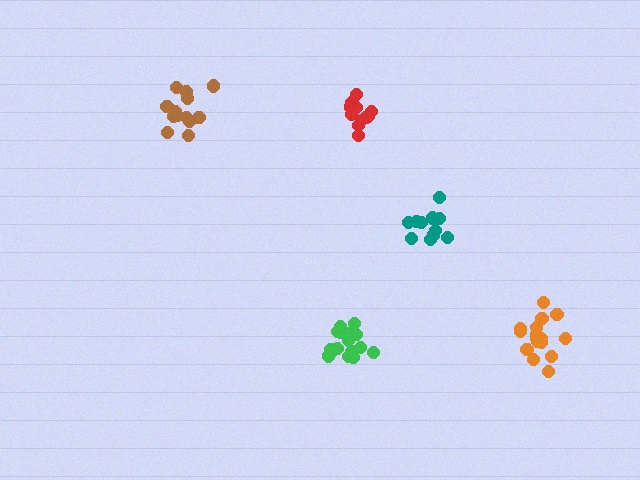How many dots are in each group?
Group 1: 12 dots, Group 2: 12 dots, Group 3: 16 dots, Group 4: 16 dots, Group 5: 13 dots (69 total).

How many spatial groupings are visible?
There are 5 spatial groupings.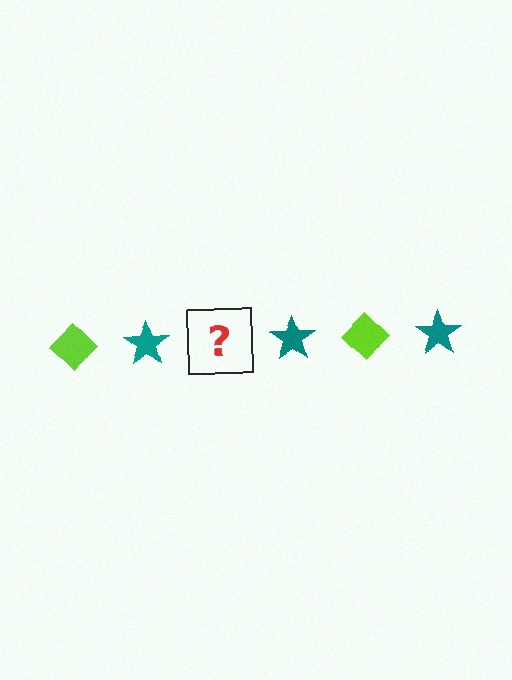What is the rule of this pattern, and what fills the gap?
The rule is that the pattern alternates between lime diamond and teal star. The gap should be filled with a lime diamond.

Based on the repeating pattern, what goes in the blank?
The blank should be a lime diamond.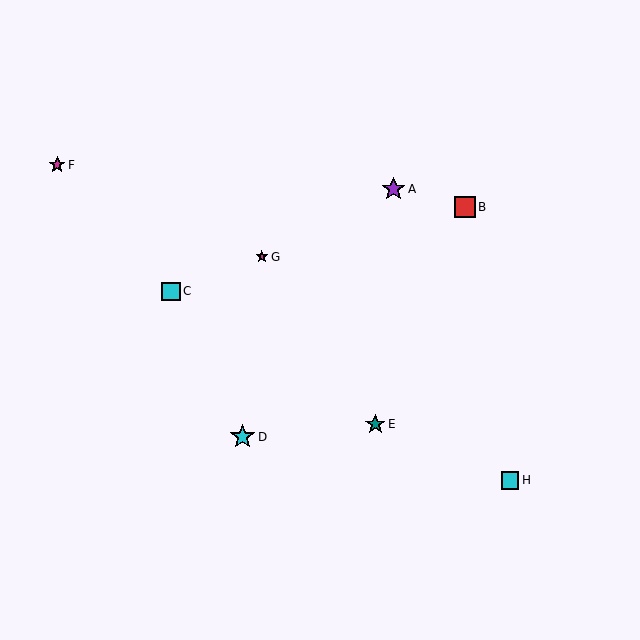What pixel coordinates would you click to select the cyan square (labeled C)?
Click at (171, 291) to select the cyan square C.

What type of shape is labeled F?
Shape F is a magenta star.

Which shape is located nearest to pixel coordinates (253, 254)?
The magenta star (labeled G) at (262, 257) is nearest to that location.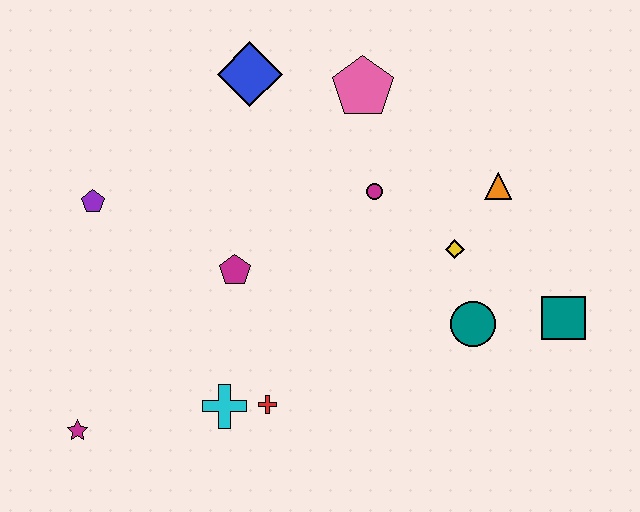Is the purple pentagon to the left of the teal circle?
Yes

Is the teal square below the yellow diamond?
Yes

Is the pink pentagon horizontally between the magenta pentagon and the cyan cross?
No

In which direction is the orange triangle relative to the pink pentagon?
The orange triangle is to the right of the pink pentagon.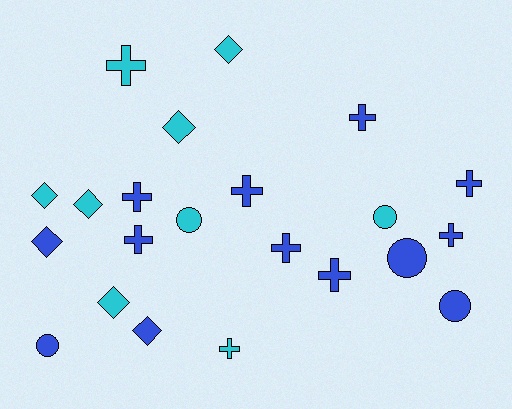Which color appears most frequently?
Blue, with 13 objects.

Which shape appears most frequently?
Cross, with 10 objects.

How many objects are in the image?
There are 22 objects.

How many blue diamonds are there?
There are 2 blue diamonds.